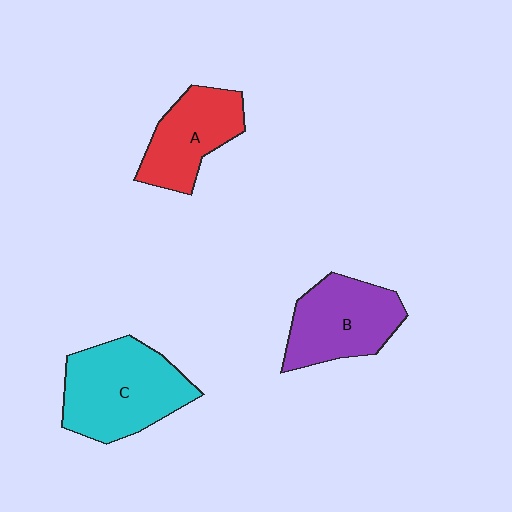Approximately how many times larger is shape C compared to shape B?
Approximately 1.2 times.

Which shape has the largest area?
Shape C (cyan).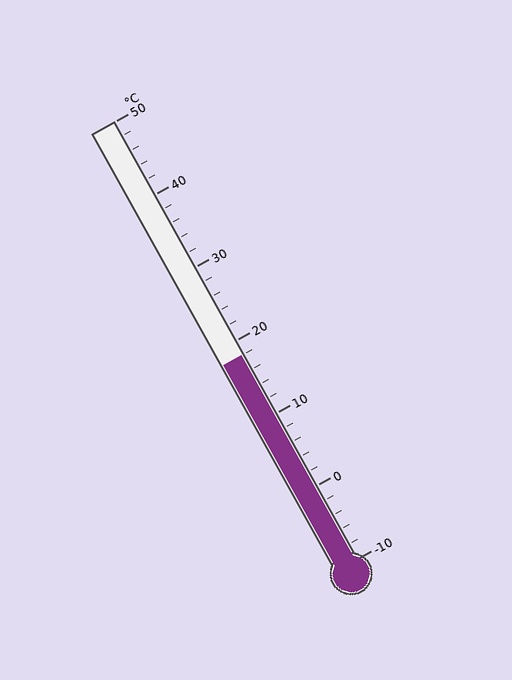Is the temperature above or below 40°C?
The temperature is below 40°C.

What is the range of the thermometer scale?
The thermometer scale ranges from -10°C to 50°C.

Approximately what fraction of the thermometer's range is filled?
The thermometer is filled to approximately 45% of its range.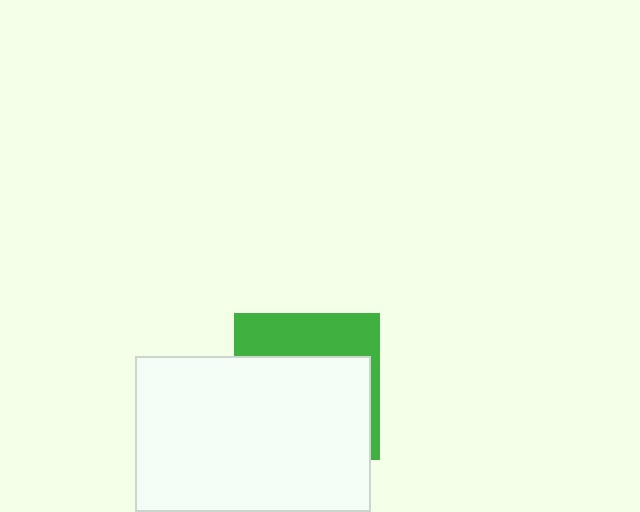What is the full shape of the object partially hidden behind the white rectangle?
The partially hidden object is a green square.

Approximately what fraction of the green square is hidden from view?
Roughly 67% of the green square is hidden behind the white rectangle.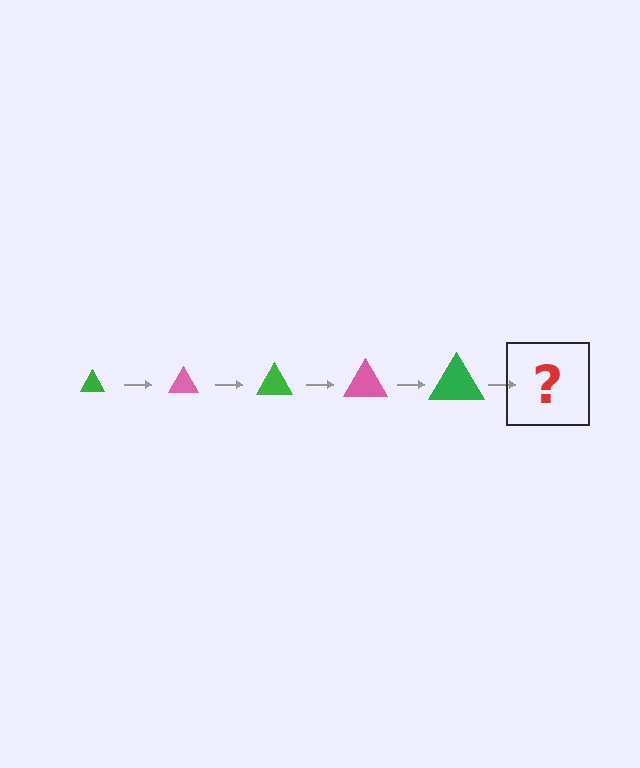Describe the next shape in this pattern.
It should be a pink triangle, larger than the previous one.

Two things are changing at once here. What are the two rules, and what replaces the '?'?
The two rules are that the triangle grows larger each step and the color cycles through green and pink. The '?' should be a pink triangle, larger than the previous one.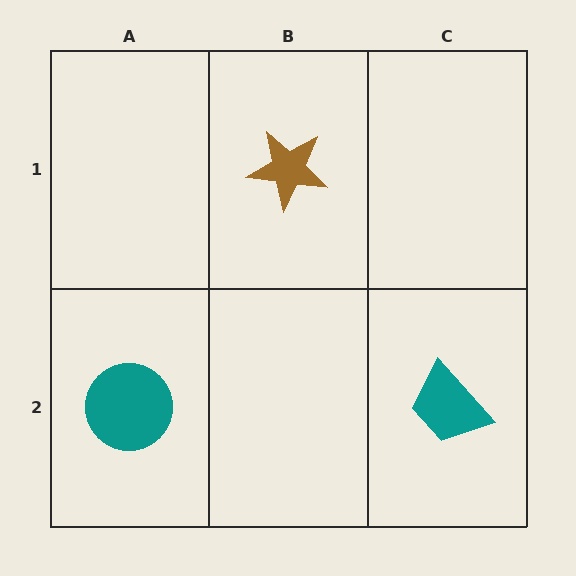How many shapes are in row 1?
1 shape.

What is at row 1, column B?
A brown star.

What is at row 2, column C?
A teal trapezoid.